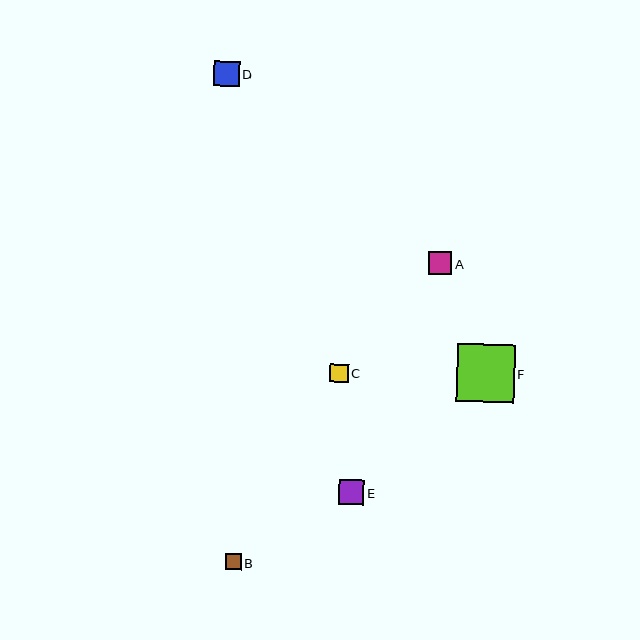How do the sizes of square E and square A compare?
Square E and square A are approximately the same size.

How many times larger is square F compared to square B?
Square F is approximately 3.6 times the size of square B.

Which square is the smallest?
Square B is the smallest with a size of approximately 16 pixels.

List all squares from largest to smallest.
From largest to smallest: F, D, E, A, C, B.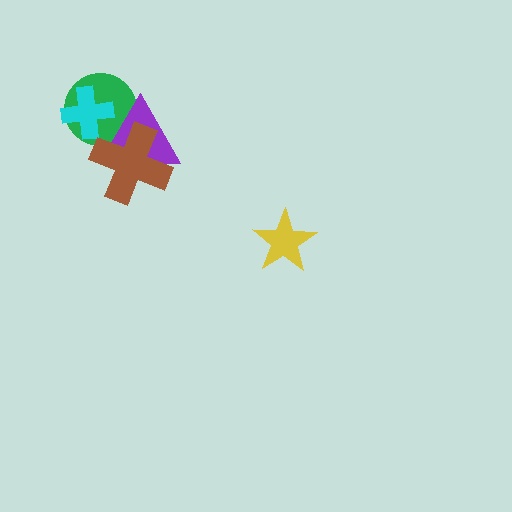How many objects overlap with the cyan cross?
2 objects overlap with the cyan cross.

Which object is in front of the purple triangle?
The brown cross is in front of the purple triangle.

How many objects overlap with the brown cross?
2 objects overlap with the brown cross.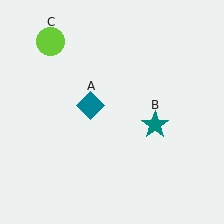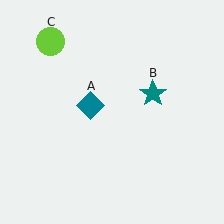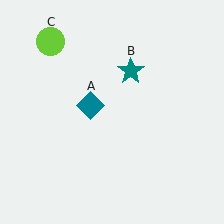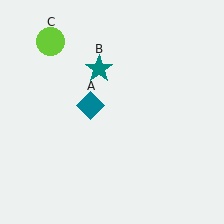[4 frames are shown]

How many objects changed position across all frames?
1 object changed position: teal star (object B).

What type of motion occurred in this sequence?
The teal star (object B) rotated counterclockwise around the center of the scene.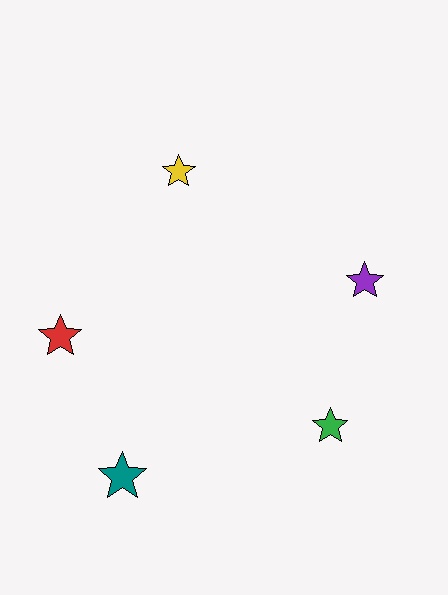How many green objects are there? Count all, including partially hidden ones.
There is 1 green object.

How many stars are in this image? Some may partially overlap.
There are 5 stars.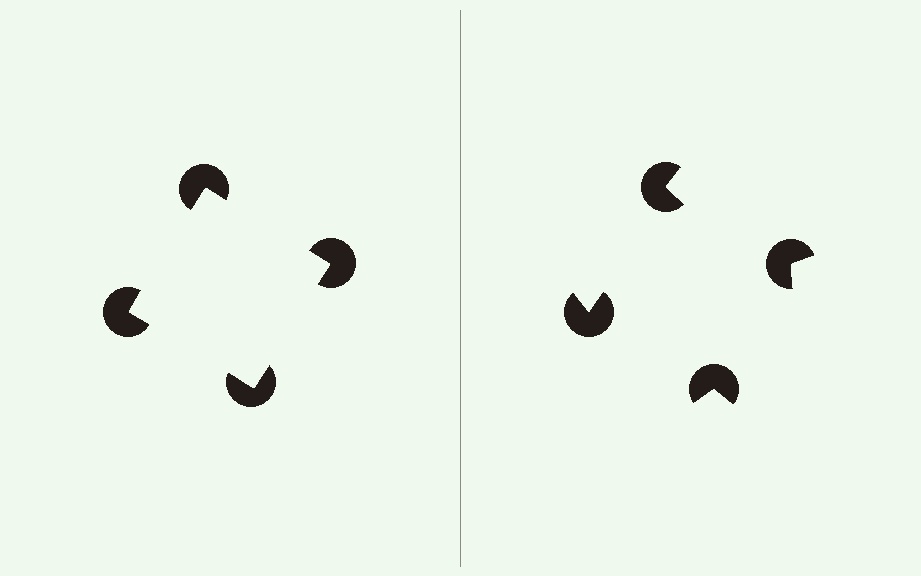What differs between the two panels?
The pac-man discs are positioned identically on both sides; only the wedge orientations differ. On the left they align to a square; on the right they are misaligned.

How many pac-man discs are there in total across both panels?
8 — 4 on each side.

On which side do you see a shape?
An illusory square appears on the left side. On the right side the wedge cuts are rotated, so no coherent shape forms.